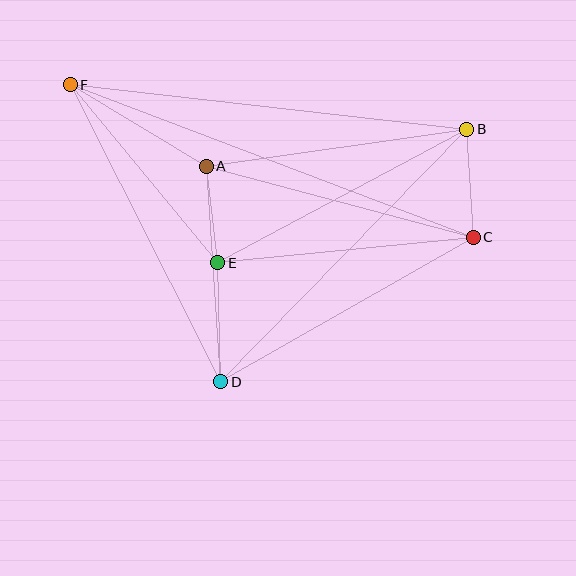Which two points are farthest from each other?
Points C and F are farthest from each other.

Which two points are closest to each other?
Points A and E are closest to each other.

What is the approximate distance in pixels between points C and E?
The distance between C and E is approximately 257 pixels.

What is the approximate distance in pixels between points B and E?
The distance between B and E is approximately 282 pixels.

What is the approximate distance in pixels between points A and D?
The distance between A and D is approximately 216 pixels.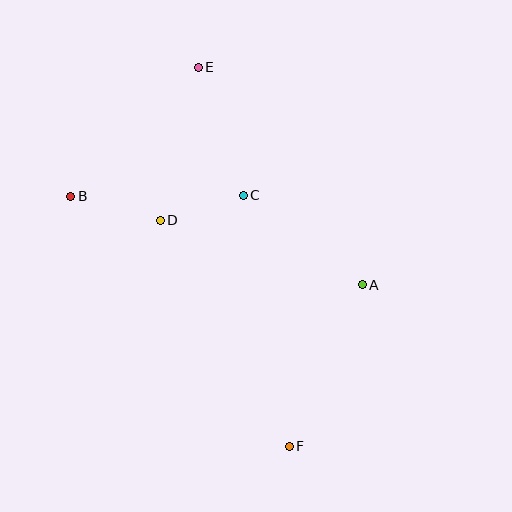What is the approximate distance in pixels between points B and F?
The distance between B and F is approximately 332 pixels.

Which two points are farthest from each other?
Points E and F are farthest from each other.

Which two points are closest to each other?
Points C and D are closest to each other.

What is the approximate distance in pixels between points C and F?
The distance between C and F is approximately 255 pixels.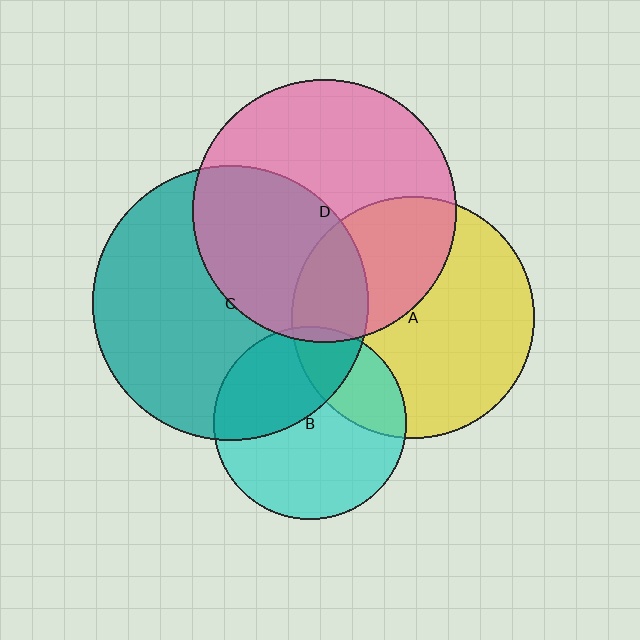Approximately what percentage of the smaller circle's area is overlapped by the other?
Approximately 5%.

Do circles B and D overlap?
Yes.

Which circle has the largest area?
Circle C (teal).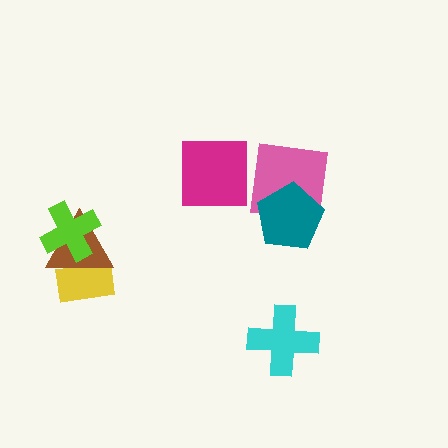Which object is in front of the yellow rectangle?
The brown triangle is in front of the yellow rectangle.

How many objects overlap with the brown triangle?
2 objects overlap with the brown triangle.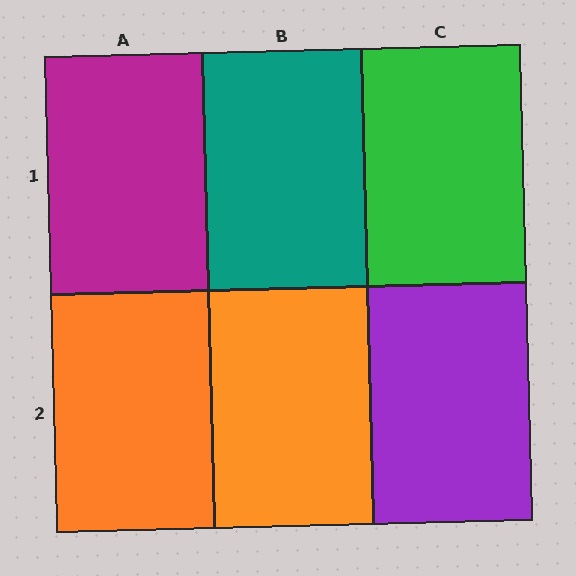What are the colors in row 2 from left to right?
Orange, orange, purple.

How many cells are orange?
2 cells are orange.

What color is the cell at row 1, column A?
Magenta.